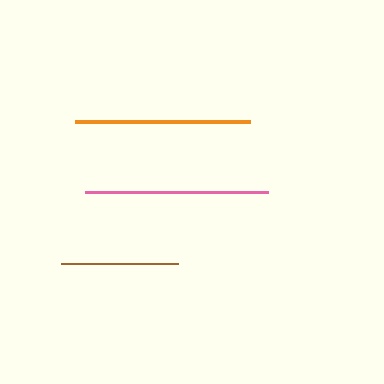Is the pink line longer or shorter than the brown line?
The pink line is longer than the brown line.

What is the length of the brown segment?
The brown segment is approximately 118 pixels long.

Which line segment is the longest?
The pink line is the longest at approximately 182 pixels.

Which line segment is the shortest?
The brown line is the shortest at approximately 118 pixels.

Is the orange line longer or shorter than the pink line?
The pink line is longer than the orange line.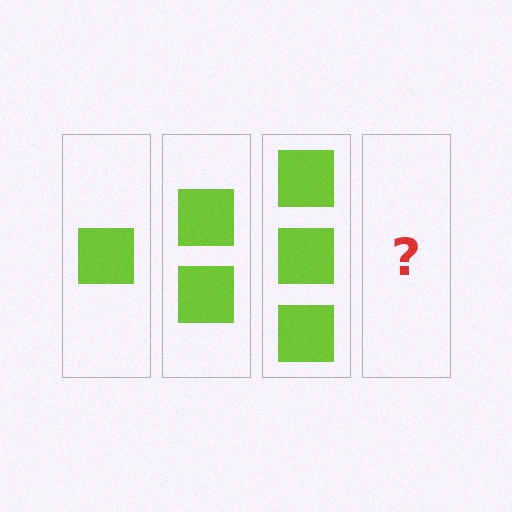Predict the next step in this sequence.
The next step is 4 squares.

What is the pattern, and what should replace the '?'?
The pattern is that each step adds one more square. The '?' should be 4 squares.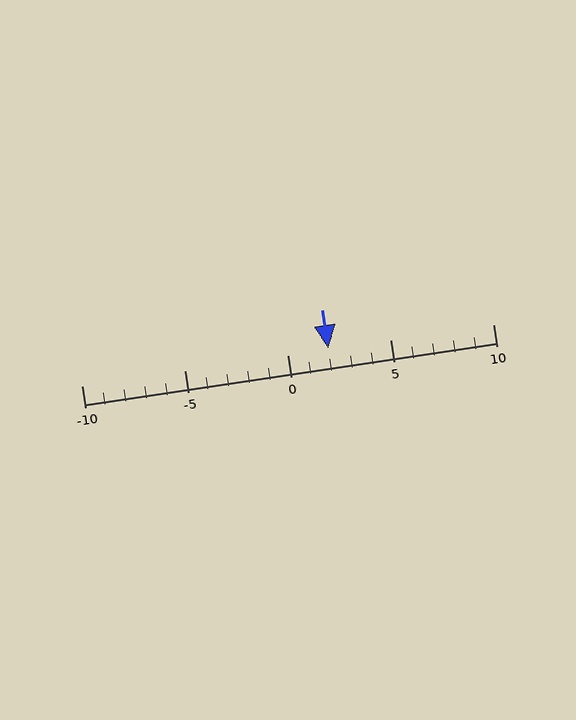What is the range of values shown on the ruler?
The ruler shows values from -10 to 10.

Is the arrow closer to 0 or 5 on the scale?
The arrow is closer to 0.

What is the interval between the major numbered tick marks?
The major tick marks are spaced 5 units apart.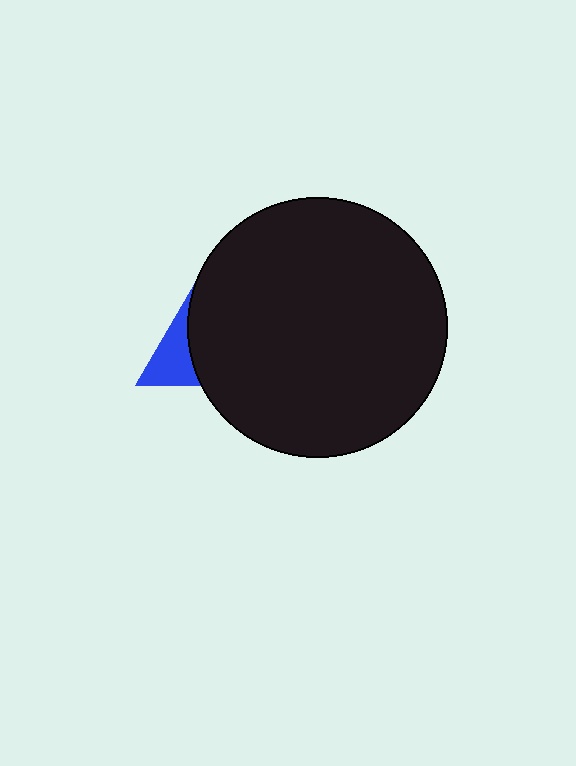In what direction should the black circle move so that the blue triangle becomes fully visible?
The black circle should move right. That is the shortest direction to clear the overlap and leave the blue triangle fully visible.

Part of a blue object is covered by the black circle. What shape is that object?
It is a triangle.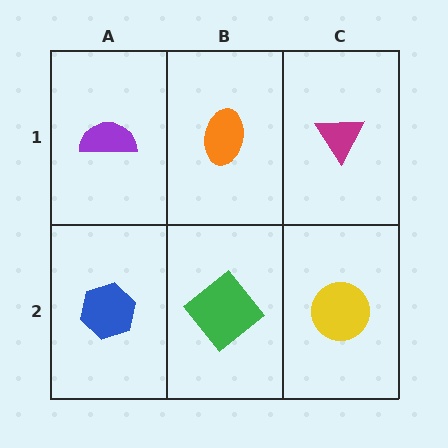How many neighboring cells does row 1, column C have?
2.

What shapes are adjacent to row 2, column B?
An orange ellipse (row 1, column B), a blue hexagon (row 2, column A), a yellow circle (row 2, column C).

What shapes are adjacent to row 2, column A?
A purple semicircle (row 1, column A), a green diamond (row 2, column B).